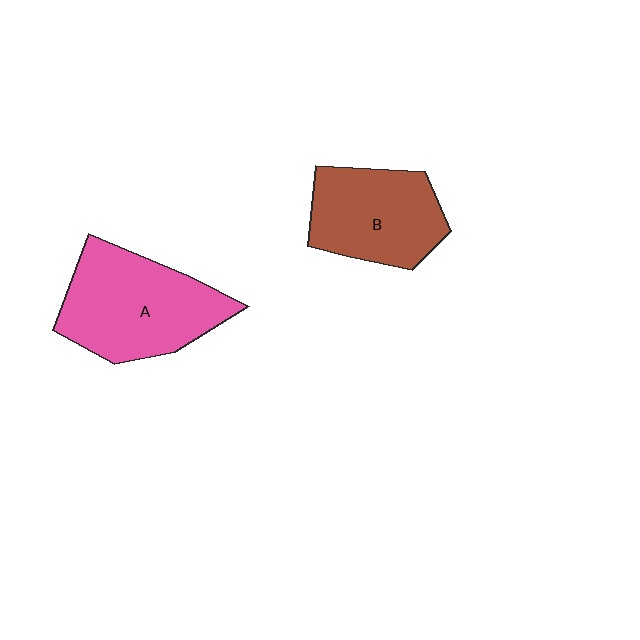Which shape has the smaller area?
Shape B (brown).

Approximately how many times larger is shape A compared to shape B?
Approximately 1.2 times.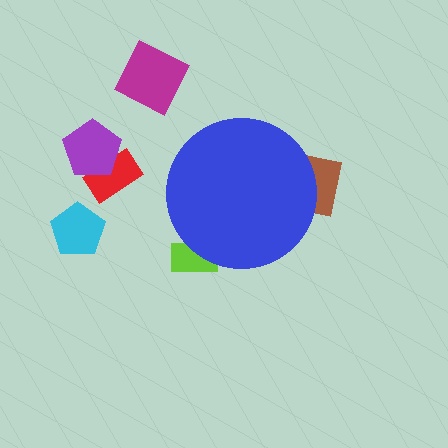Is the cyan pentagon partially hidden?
No, the cyan pentagon is fully visible.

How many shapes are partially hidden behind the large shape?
2 shapes are partially hidden.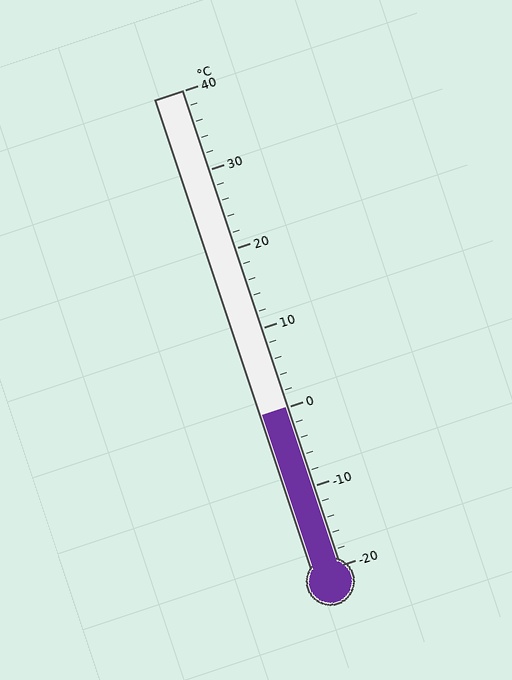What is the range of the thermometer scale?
The thermometer scale ranges from -20°C to 40°C.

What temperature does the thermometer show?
The thermometer shows approximately 0°C.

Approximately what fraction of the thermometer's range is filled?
The thermometer is filled to approximately 35% of its range.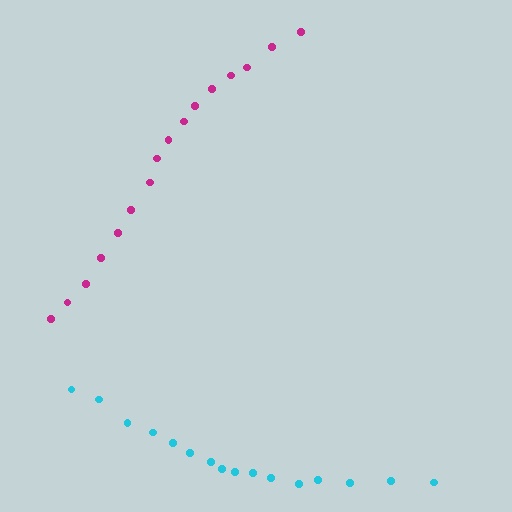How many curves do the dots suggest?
There are 2 distinct paths.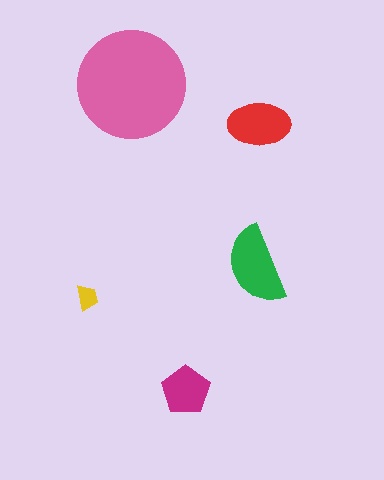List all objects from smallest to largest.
The yellow trapezoid, the magenta pentagon, the red ellipse, the green semicircle, the pink circle.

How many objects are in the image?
There are 5 objects in the image.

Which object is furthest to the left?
The yellow trapezoid is leftmost.